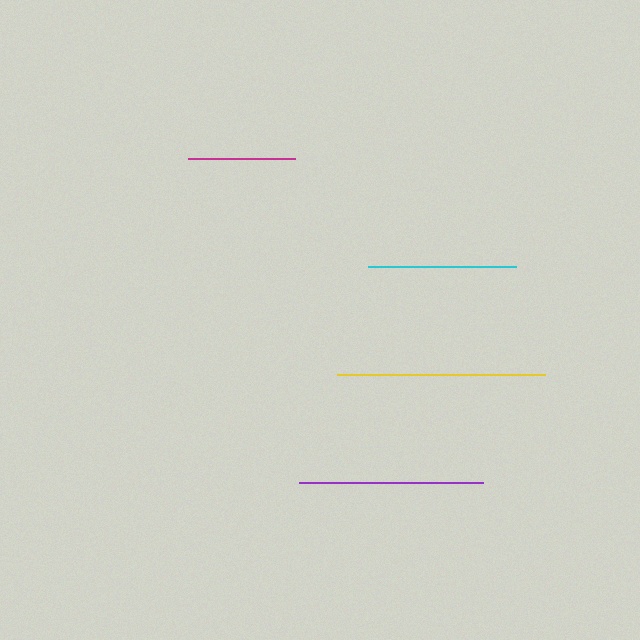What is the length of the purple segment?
The purple segment is approximately 184 pixels long.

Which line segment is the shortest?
The magenta line is the shortest at approximately 107 pixels.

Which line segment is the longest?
The yellow line is the longest at approximately 208 pixels.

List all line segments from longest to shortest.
From longest to shortest: yellow, purple, cyan, magenta.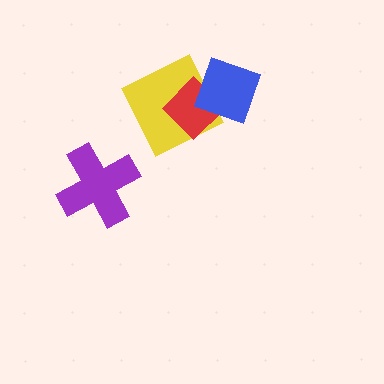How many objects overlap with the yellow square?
2 objects overlap with the yellow square.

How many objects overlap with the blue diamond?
2 objects overlap with the blue diamond.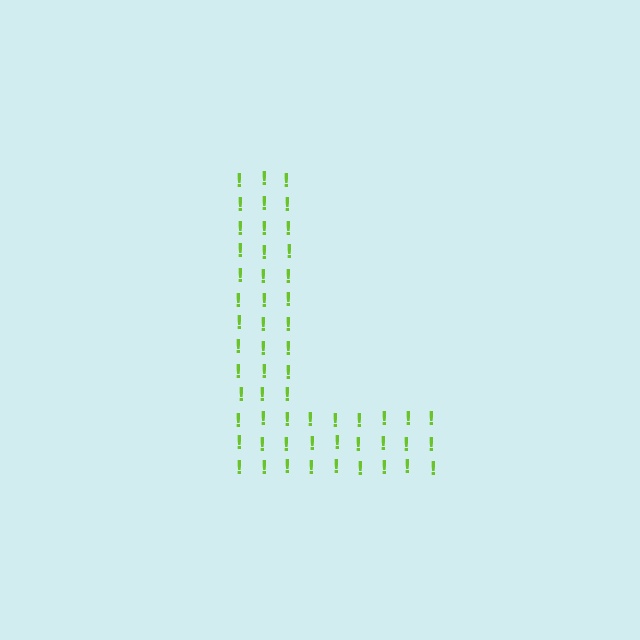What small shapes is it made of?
It is made of small exclamation marks.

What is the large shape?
The large shape is the letter L.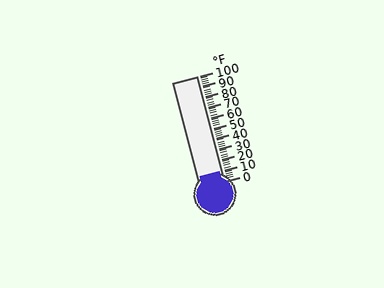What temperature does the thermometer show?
The thermometer shows approximately 10°F.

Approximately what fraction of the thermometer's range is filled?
The thermometer is filled to approximately 10% of its range.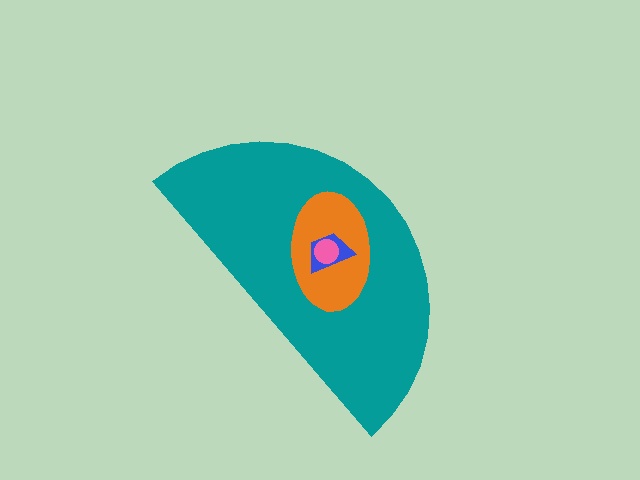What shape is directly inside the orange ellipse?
The blue trapezoid.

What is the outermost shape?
The teal semicircle.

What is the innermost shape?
The pink circle.